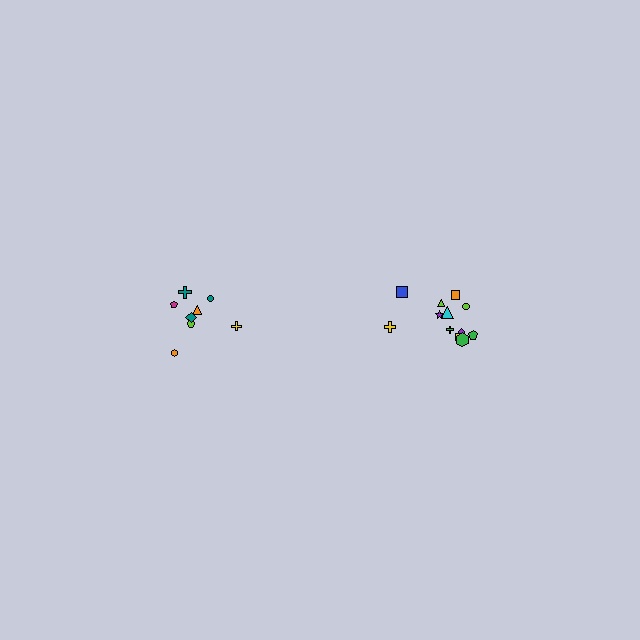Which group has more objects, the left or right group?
The right group.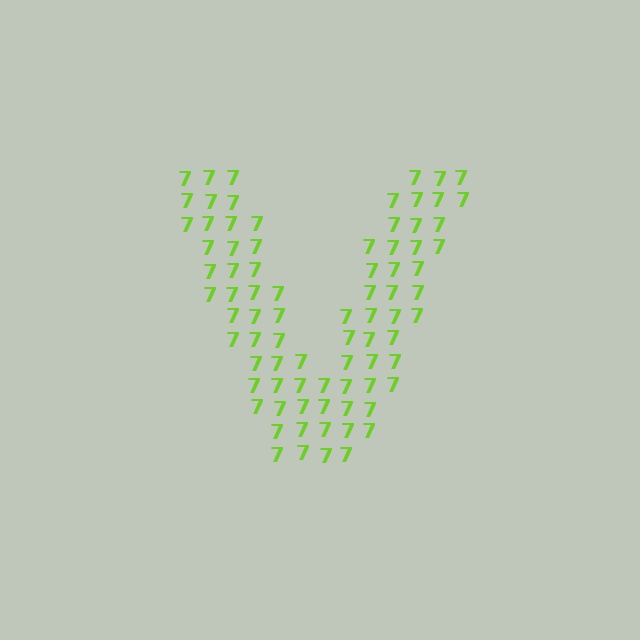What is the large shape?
The large shape is the letter V.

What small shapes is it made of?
It is made of small digit 7's.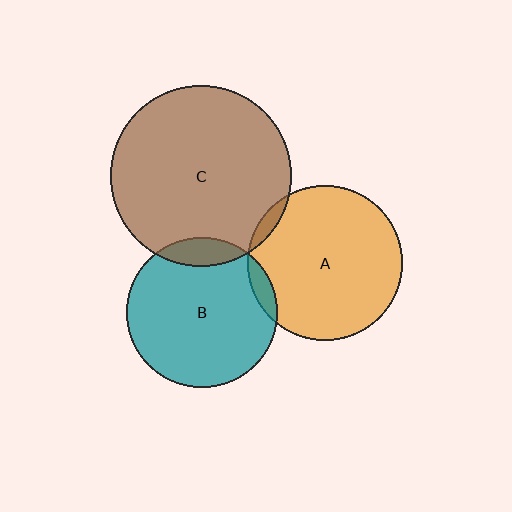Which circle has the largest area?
Circle C (brown).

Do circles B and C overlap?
Yes.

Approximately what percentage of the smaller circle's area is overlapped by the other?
Approximately 10%.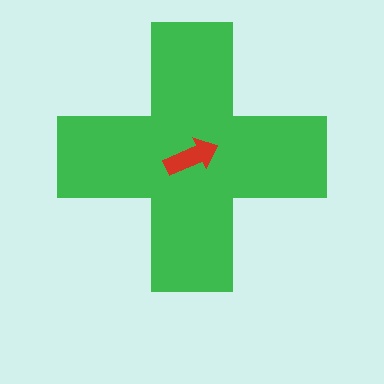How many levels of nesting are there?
2.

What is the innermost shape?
The red arrow.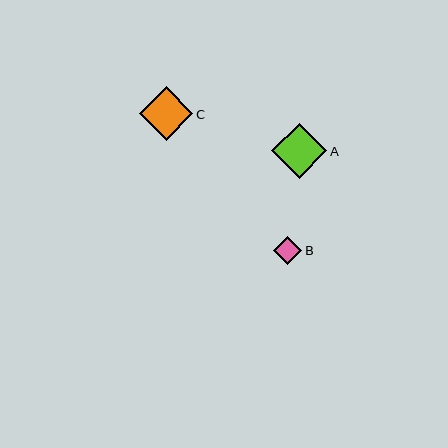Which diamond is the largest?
Diamond A is the largest with a size of approximately 55 pixels.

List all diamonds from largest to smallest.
From largest to smallest: A, C, B.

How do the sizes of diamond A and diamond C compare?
Diamond A and diamond C are approximately the same size.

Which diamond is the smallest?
Diamond B is the smallest with a size of approximately 28 pixels.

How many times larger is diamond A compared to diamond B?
Diamond A is approximately 2.0 times the size of diamond B.